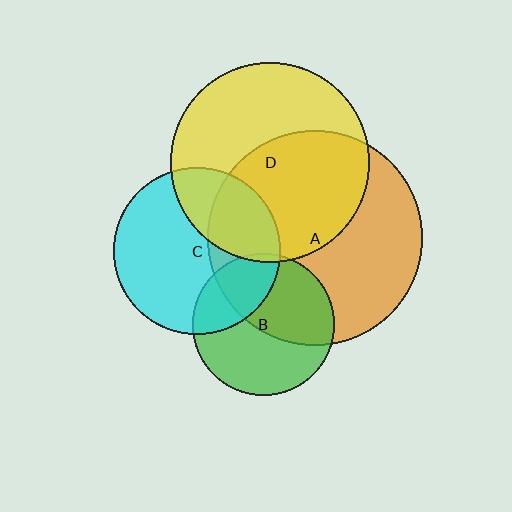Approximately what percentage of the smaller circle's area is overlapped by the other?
Approximately 30%.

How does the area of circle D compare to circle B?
Approximately 2.0 times.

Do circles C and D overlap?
Yes.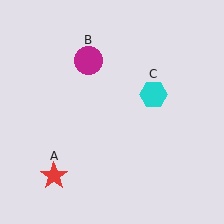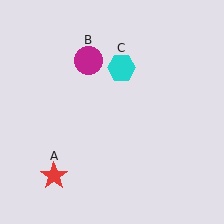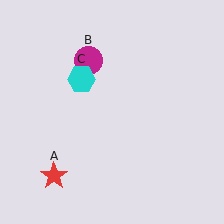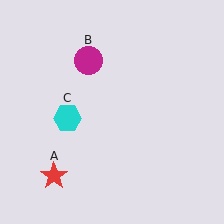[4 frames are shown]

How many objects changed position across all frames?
1 object changed position: cyan hexagon (object C).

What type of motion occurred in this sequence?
The cyan hexagon (object C) rotated counterclockwise around the center of the scene.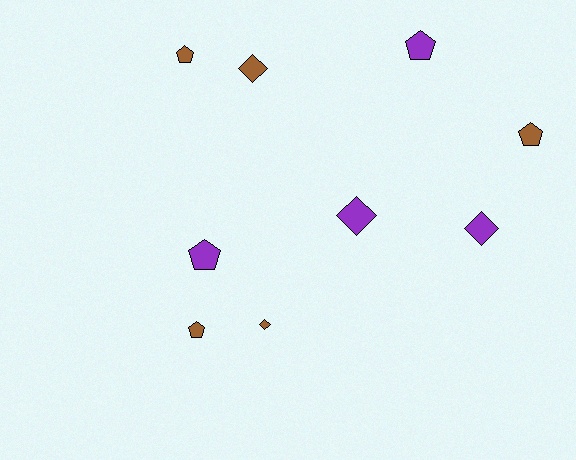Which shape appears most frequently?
Pentagon, with 5 objects.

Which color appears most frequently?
Brown, with 5 objects.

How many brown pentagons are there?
There are 3 brown pentagons.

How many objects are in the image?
There are 9 objects.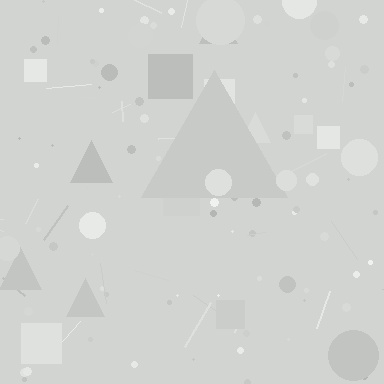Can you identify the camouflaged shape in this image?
The camouflaged shape is a triangle.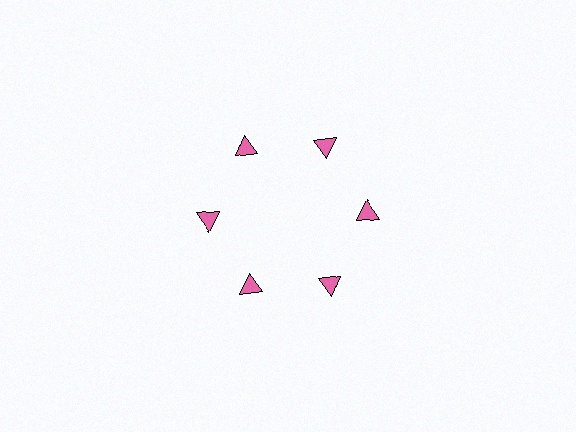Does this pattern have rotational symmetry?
Yes, this pattern has 6-fold rotational symmetry. It looks the same after rotating 60 degrees around the center.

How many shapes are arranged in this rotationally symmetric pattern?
There are 6 shapes, arranged in 6 groups of 1.